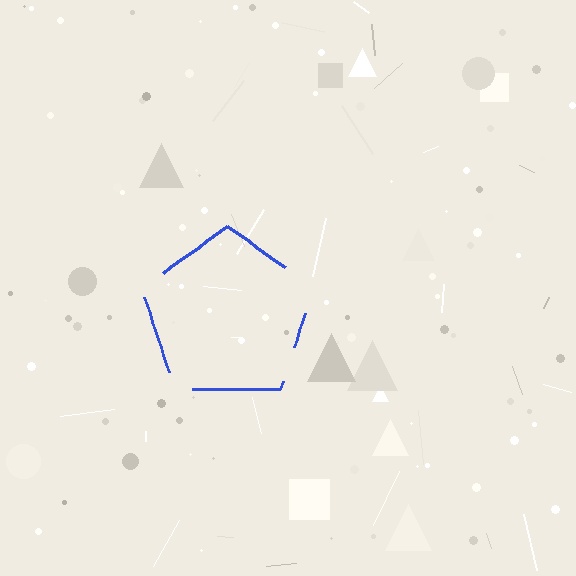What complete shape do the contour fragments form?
The contour fragments form a pentagon.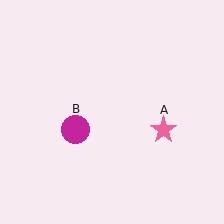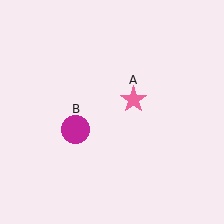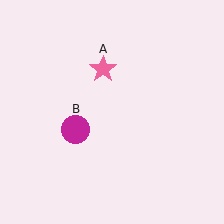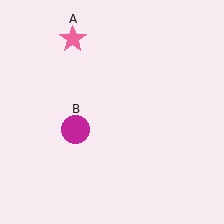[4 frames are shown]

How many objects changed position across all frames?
1 object changed position: pink star (object A).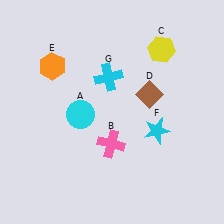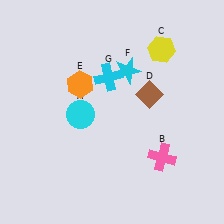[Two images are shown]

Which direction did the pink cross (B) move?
The pink cross (B) moved right.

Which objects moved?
The objects that moved are: the pink cross (B), the orange hexagon (E), the cyan star (F).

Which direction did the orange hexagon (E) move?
The orange hexagon (E) moved right.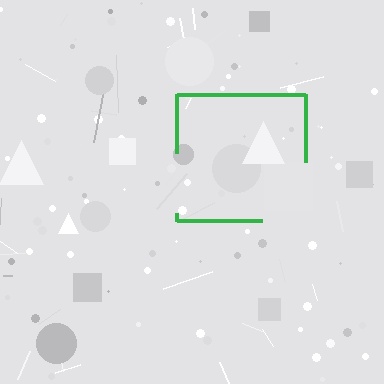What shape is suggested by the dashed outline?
The dashed outline suggests a square.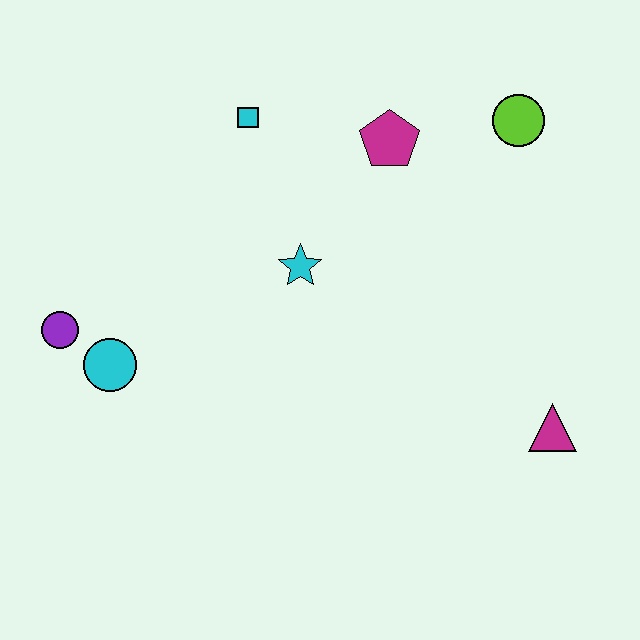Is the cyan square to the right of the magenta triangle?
No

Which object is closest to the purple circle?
The cyan circle is closest to the purple circle.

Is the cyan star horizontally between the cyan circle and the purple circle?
No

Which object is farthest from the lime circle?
The purple circle is farthest from the lime circle.